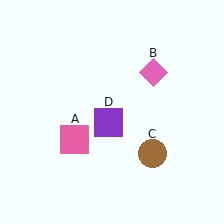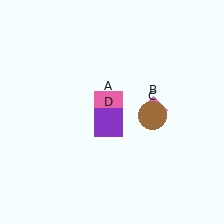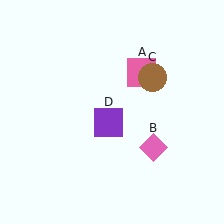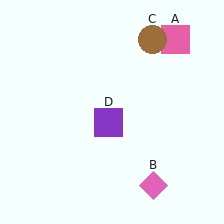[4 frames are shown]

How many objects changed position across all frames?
3 objects changed position: pink square (object A), pink diamond (object B), brown circle (object C).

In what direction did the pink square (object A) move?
The pink square (object A) moved up and to the right.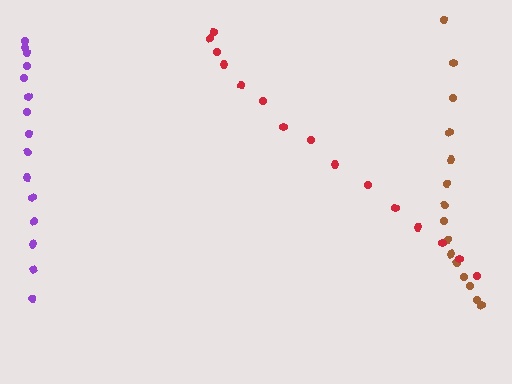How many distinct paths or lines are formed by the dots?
There are 3 distinct paths.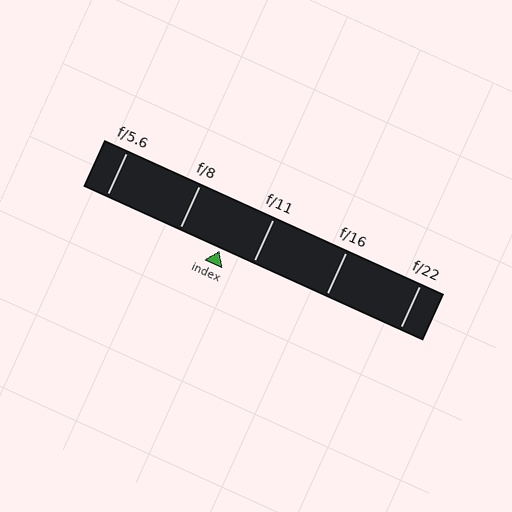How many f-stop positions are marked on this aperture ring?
There are 5 f-stop positions marked.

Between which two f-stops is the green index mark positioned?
The index mark is between f/8 and f/11.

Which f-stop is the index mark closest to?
The index mark is closest to f/11.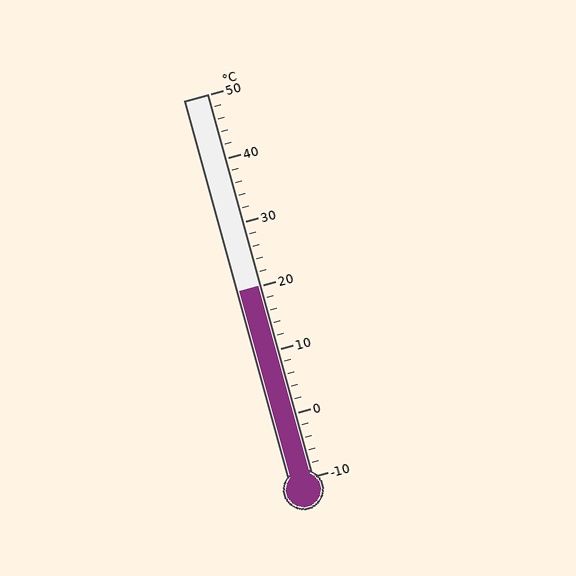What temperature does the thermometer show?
The thermometer shows approximately 20°C.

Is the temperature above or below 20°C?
The temperature is at 20°C.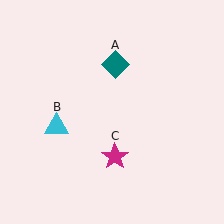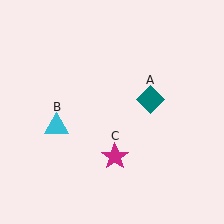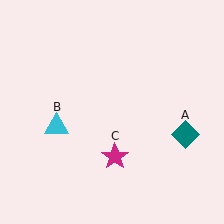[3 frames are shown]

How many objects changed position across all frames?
1 object changed position: teal diamond (object A).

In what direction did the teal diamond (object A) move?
The teal diamond (object A) moved down and to the right.